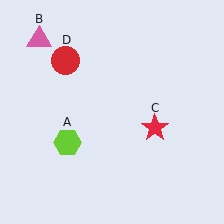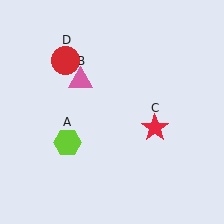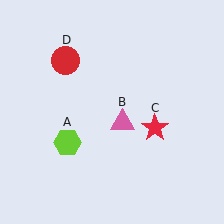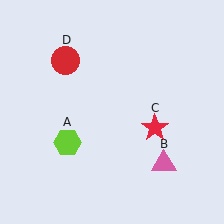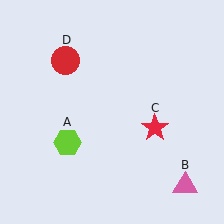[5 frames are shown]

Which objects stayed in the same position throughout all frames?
Lime hexagon (object A) and red star (object C) and red circle (object D) remained stationary.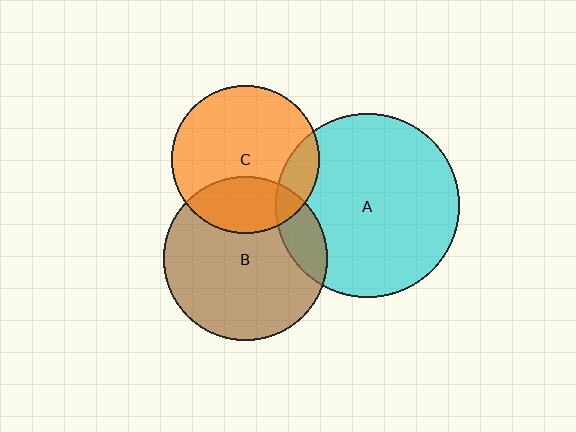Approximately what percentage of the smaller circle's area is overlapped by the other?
Approximately 30%.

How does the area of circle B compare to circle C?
Approximately 1.2 times.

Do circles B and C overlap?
Yes.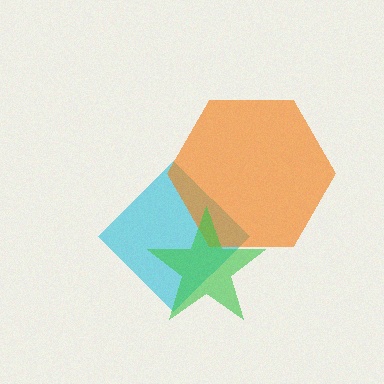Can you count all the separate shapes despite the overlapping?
Yes, there are 3 separate shapes.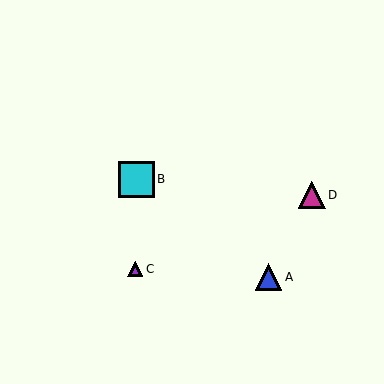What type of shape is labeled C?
Shape C is a purple triangle.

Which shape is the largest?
The cyan square (labeled B) is the largest.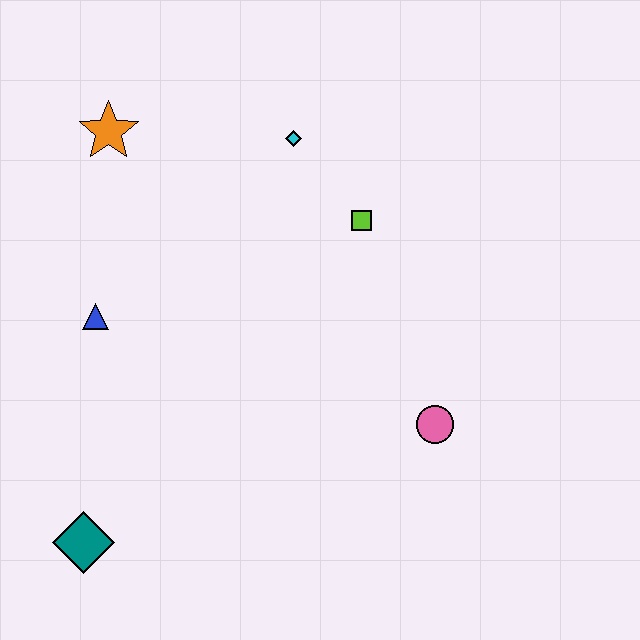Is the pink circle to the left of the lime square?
No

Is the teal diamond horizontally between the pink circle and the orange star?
No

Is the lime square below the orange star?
Yes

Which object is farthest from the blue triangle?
The pink circle is farthest from the blue triangle.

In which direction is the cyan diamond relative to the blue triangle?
The cyan diamond is to the right of the blue triangle.